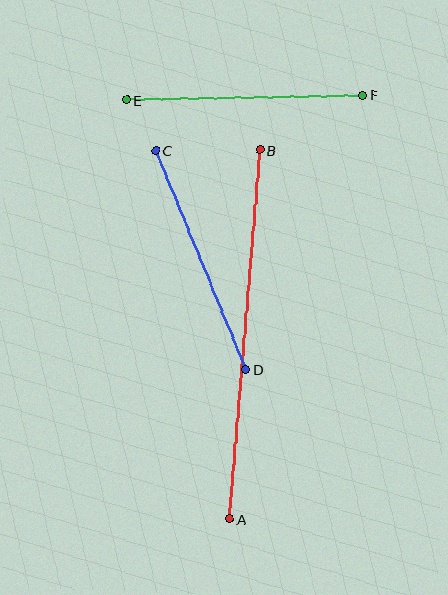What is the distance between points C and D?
The distance is approximately 237 pixels.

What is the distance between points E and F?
The distance is approximately 236 pixels.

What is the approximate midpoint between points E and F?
The midpoint is at approximately (244, 98) pixels.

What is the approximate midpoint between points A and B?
The midpoint is at approximately (244, 334) pixels.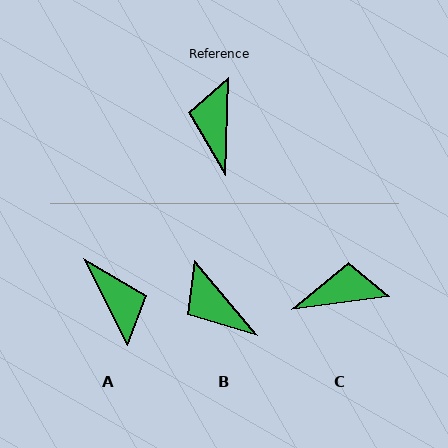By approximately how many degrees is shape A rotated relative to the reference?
Approximately 151 degrees clockwise.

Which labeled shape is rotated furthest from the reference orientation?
A, about 151 degrees away.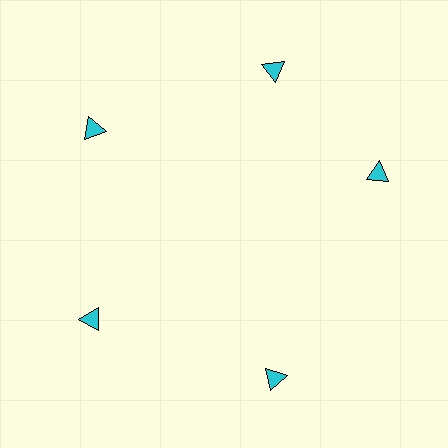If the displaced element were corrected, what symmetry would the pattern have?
It would have 5-fold rotational symmetry — the pattern would map onto itself every 72 degrees.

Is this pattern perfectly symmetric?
No. The 5 cyan triangles are arranged in a ring, but one element near the 3 o'clock position is rotated out of alignment along the ring, breaking the 5-fold rotational symmetry.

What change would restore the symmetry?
The symmetry would be restored by rotating it back into even spacing with its neighbors so that all 5 triangles sit at equal angles and equal distance from the center.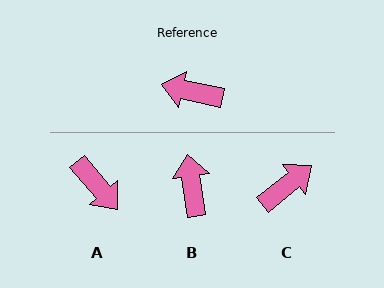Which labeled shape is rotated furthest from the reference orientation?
A, about 143 degrees away.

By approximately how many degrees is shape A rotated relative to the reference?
Approximately 143 degrees counter-clockwise.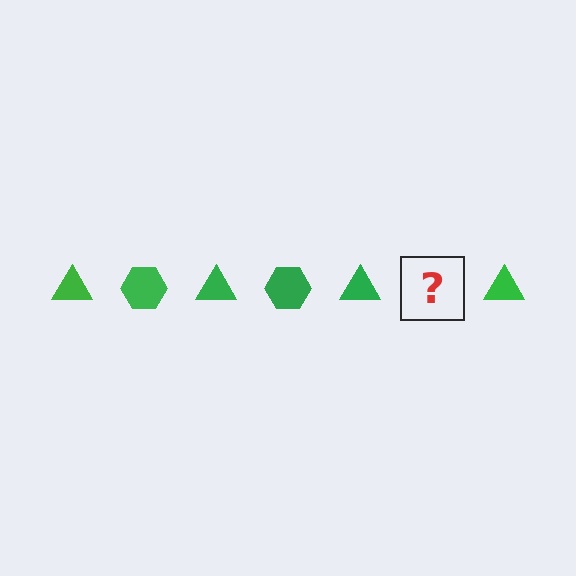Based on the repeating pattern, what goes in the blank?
The blank should be a green hexagon.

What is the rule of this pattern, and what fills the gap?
The rule is that the pattern cycles through triangle, hexagon shapes in green. The gap should be filled with a green hexagon.